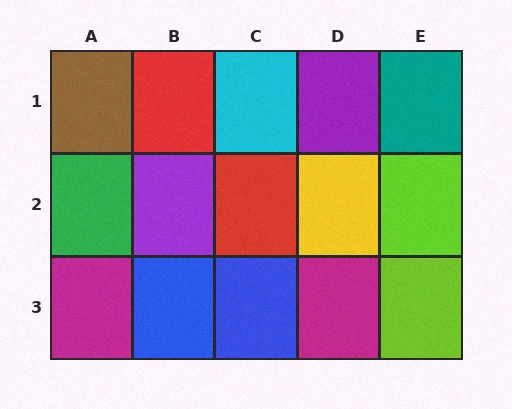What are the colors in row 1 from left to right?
Brown, red, cyan, purple, teal.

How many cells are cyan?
1 cell is cyan.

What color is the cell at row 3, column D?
Magenta.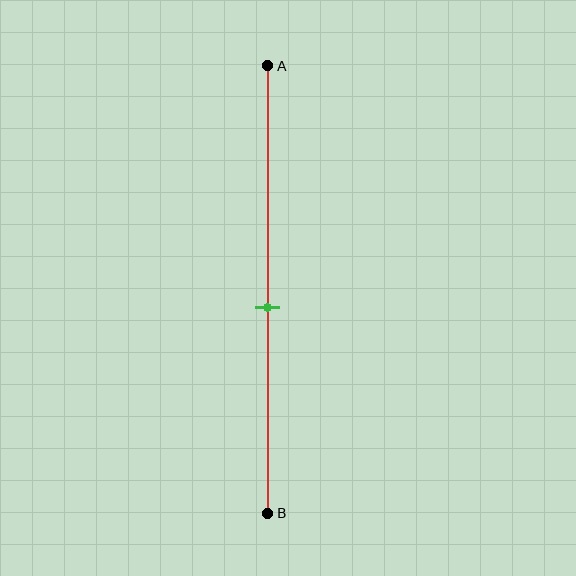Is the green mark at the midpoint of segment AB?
No, the mark is at about 55% from A, not at the 50% midpoint.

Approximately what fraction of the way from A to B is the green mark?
The green mark is approximately 55% of the way from A to B.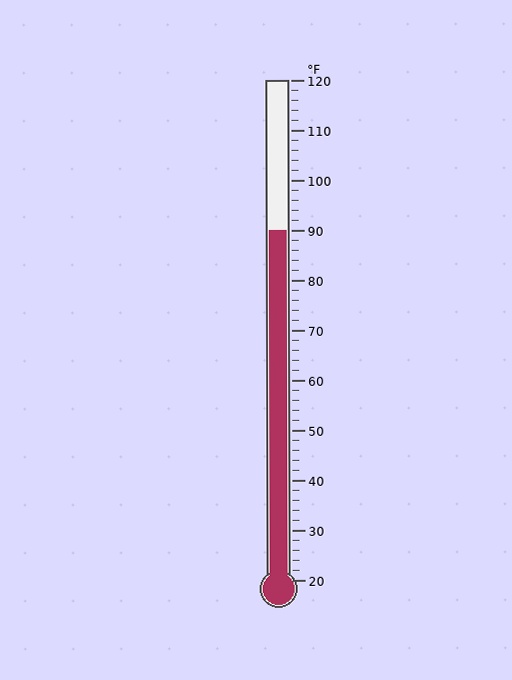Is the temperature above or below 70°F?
The temperature is above 70°F.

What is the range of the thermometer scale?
The thermometer scale ranges from 20°F to 120°F.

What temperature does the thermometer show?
The thermometer shows approximately 90°F.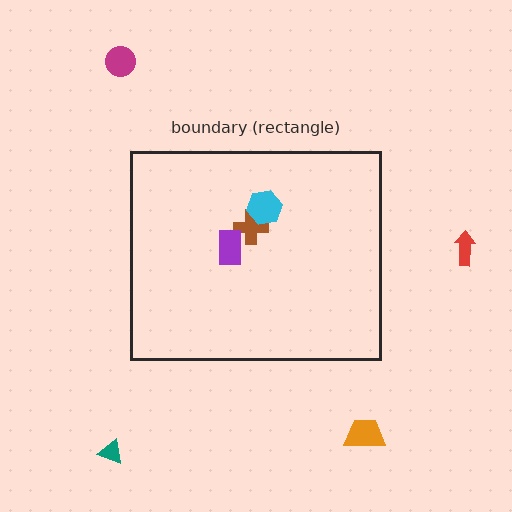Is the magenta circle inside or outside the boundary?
Outside.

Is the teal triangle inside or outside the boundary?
Outside.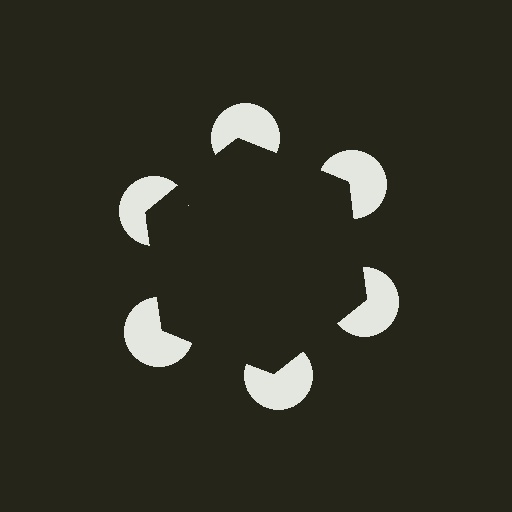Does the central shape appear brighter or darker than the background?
It typically appears slightly darker than the background, even though no actual brightness change is drawn.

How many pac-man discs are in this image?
There are 6 — one at each vertex of the illusory hexagon.